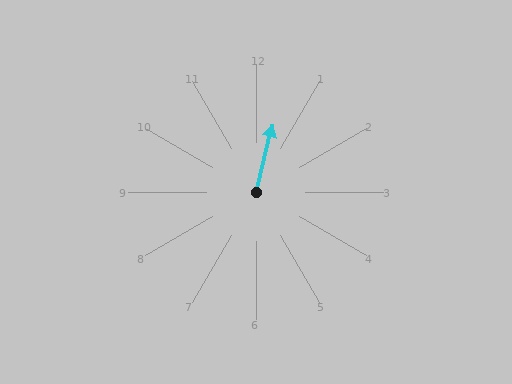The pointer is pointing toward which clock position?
Roughly 12 o'clock.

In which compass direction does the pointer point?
North.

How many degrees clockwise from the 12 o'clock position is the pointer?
Approximately 13 degrees.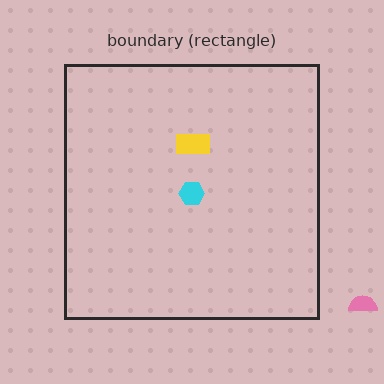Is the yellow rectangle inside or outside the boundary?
Inside.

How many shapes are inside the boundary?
2 inside, 1 outside.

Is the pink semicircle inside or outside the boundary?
Outside.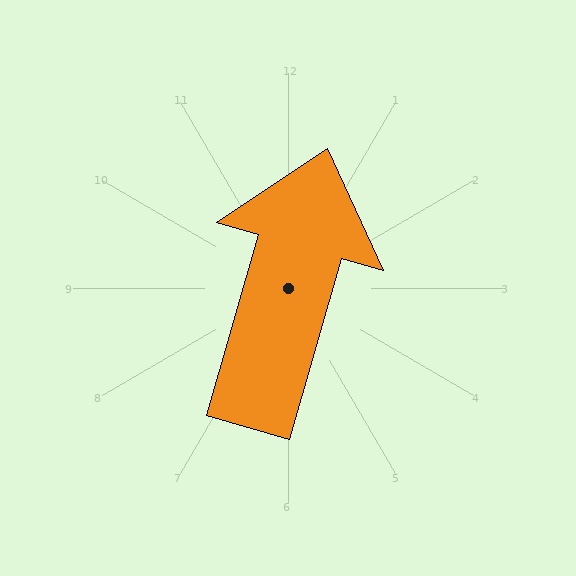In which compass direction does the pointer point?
North.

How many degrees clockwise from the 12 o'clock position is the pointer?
Approximately 16 degrees.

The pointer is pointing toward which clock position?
Roughly 1 o'clock.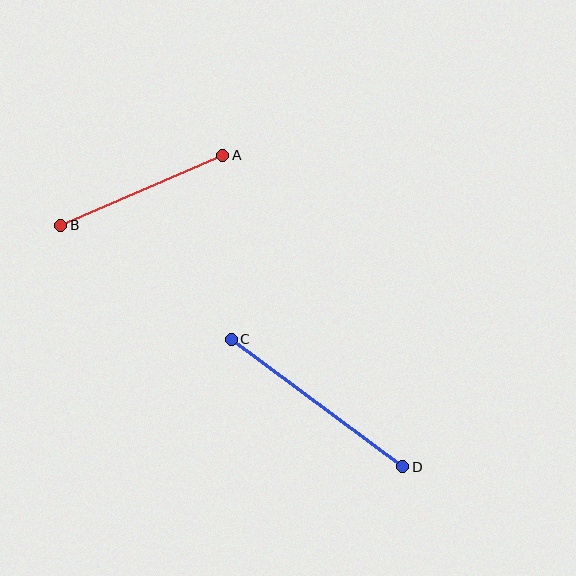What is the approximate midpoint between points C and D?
The midpoint is at approximately (317, 403) pixels.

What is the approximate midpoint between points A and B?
The midpoint is at approximately (142, 190) pixels.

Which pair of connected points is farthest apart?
Points C and D are farthest apart.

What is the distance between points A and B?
The distance is approximately 177 pixels.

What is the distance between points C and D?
The distance is approximately 214 pixels.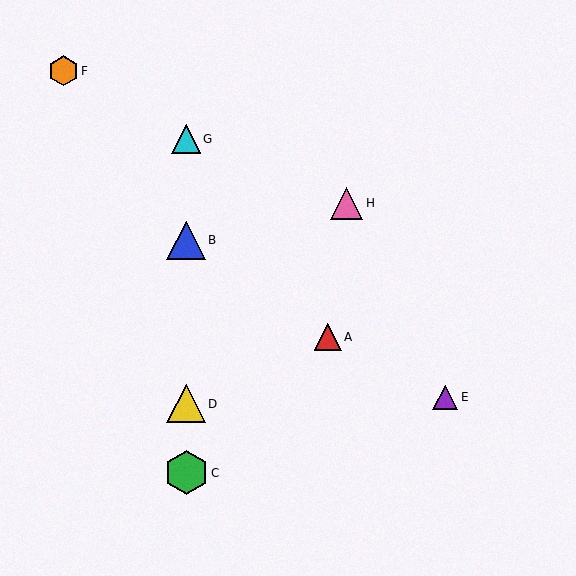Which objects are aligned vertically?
Objects B, C, D, G are aligned vertically.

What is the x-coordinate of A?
Object A is at x≈328.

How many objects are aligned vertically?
4 objects (B, C, D, G) are aligned vertically.